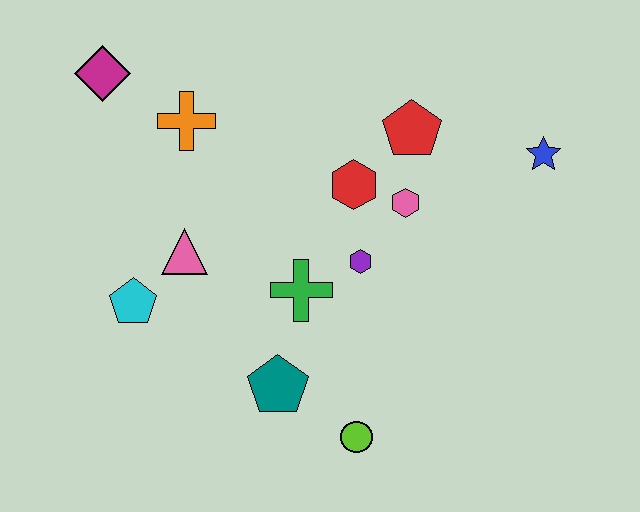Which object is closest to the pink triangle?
The cyan pentagon is closest to the pink triangle.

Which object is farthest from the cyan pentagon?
The blue star is farthest from the cyan pentagon.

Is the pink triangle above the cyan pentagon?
Yes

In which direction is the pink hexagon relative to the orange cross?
The pink hexagon is to the right of the orange cross.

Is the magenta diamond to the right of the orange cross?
No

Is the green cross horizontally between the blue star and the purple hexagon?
No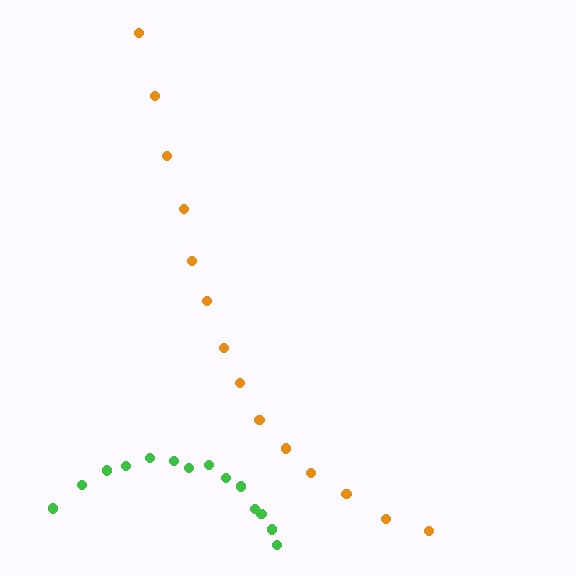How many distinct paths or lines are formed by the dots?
There are 2 distinct paths.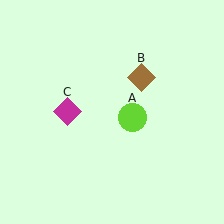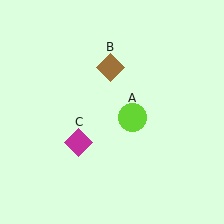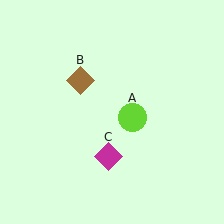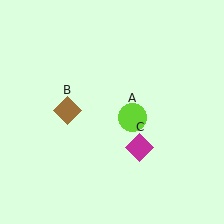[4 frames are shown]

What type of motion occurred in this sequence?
The brown diamond (object B), magenta diamond (object C) rotated counterclockwise around the center of the scene.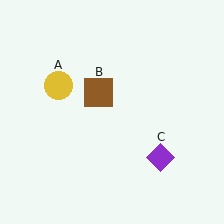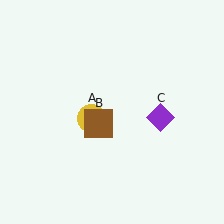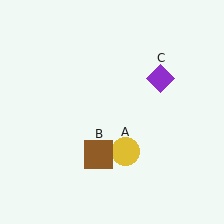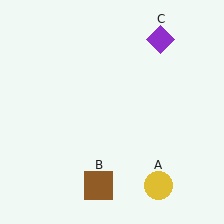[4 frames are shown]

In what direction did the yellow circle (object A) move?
The yellow circle (object A) moved down and to the right.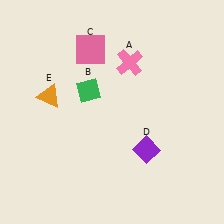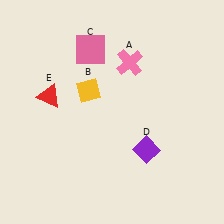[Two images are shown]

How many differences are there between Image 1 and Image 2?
There are 2 differences between the two images.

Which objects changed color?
B changed from green to yellow. E changed from orange to red.